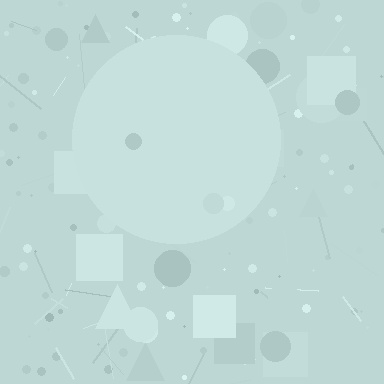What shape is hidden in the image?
A circle is hidden in the image.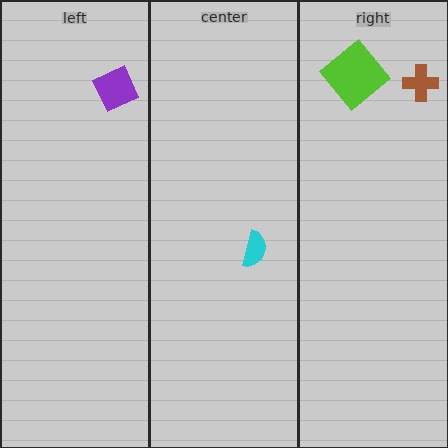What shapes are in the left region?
The purple diamond.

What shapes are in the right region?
The lime diamond, the brown cross.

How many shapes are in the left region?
1.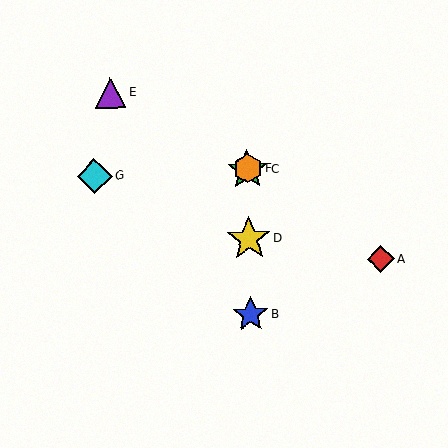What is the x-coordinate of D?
Object D is at x≈249.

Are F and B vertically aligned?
Yes, both are at x≈247.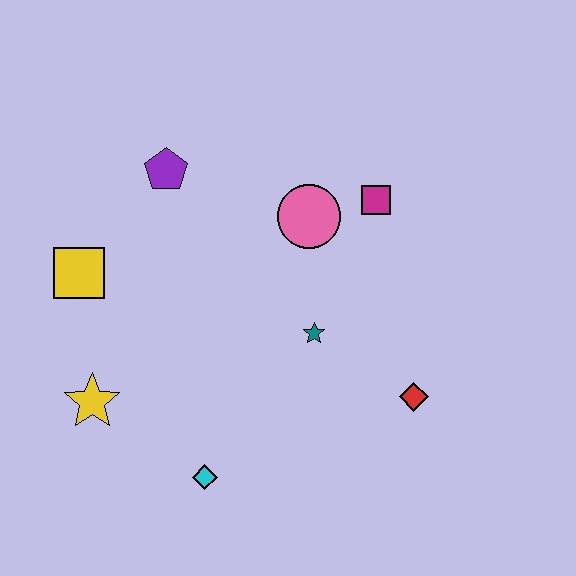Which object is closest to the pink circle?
The magenta square is closest to the pink circle.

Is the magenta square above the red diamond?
Yes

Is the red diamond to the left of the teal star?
No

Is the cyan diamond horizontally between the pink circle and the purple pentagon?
Yes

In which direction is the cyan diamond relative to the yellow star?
The cyan diamond is to the right of the yellow star.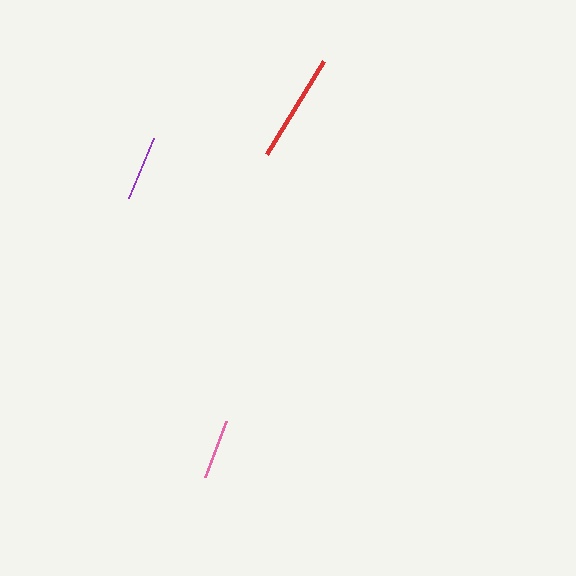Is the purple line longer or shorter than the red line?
The red line is longer than the purple line.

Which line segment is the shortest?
The pink line is the shortest at approximately 61 pixels.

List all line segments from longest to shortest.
From longest to shortest: red, purple, pink.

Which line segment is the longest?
The red line is the longest at approximately 109 pixels.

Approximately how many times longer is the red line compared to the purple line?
The red line is approximately 1.7 times the length of the purple line.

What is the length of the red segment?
The red segment is approximately 109 pixels long.